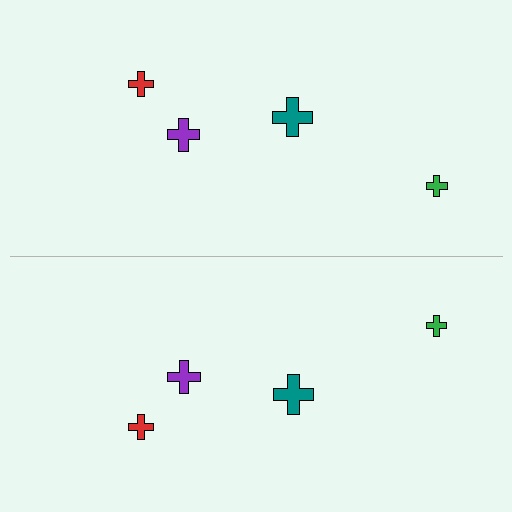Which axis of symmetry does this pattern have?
The pattern has a horizontal axis of symmetry running through the center of the image.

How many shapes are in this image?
There are 8 shapes in this image.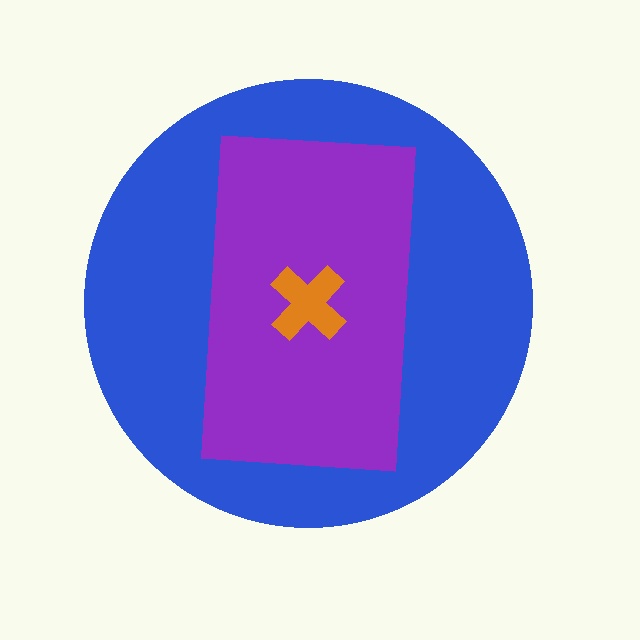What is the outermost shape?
The blue circle.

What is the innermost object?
The orange cross.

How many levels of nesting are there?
3.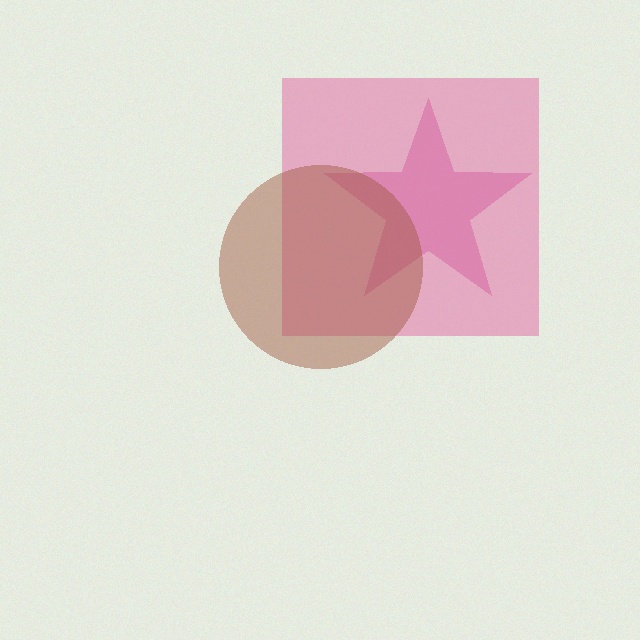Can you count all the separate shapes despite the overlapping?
Yes, there are 3 separate shapes.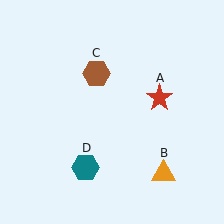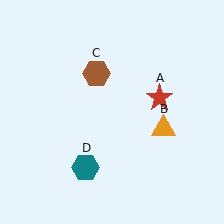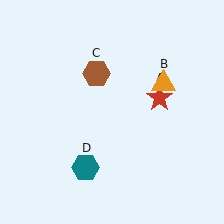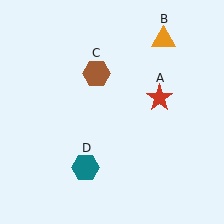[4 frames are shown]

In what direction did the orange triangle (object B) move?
The orange triangle (object B) moved up.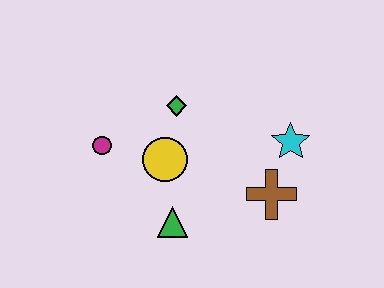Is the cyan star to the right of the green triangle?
Yes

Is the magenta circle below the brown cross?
No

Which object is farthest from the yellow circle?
The cyan star is farthest from the yellow circle.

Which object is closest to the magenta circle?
The yellow circle is closest to the magenta circle.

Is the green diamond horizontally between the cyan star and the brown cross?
No